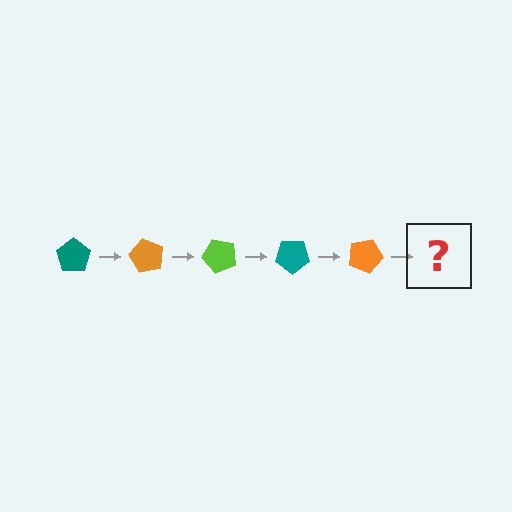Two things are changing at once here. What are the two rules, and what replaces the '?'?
The two rules are that it rotates 60 degrees each step and the color cycles through teal, orange, and lime. The '?' should be a lime pentagon, rotated 300 degrees from the start.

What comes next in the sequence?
The next element should be a lime pentagon, rotated 300 degrees from the start.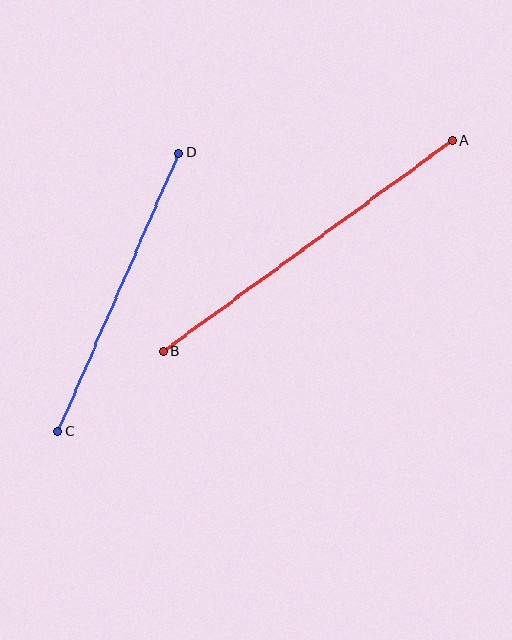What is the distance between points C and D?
The distance is approximately 304 pixels.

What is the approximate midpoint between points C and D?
The midpoint is at approximately (119, 292) pixels.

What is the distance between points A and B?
The distance is approximately 358 pixels.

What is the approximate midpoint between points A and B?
The midpoint is at approximately (307, 246) pixels.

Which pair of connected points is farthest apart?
Points A and B are farthest apart.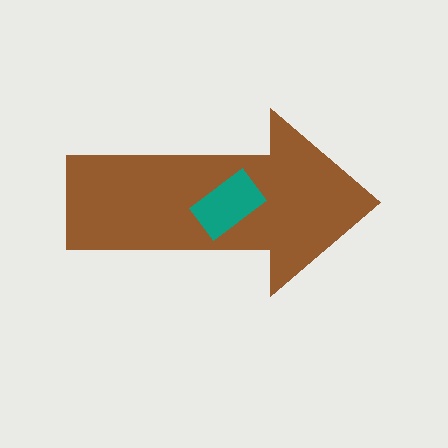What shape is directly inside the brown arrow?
The teal rectangle.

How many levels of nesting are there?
2.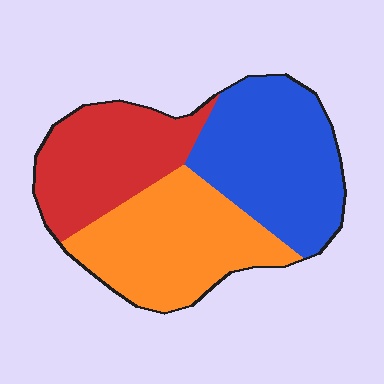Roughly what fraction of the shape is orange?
Orange takes up about one third (1/3) of the shape.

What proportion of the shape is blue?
Blue covers 36% of the shape.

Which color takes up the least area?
Red, at roughly 30%.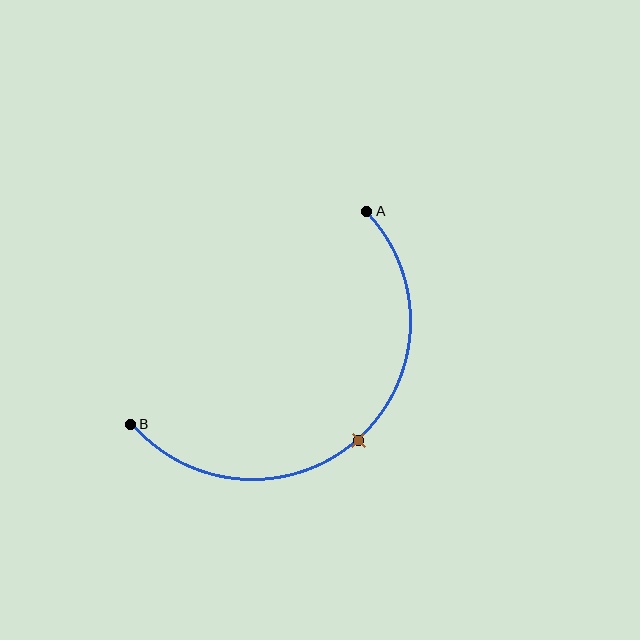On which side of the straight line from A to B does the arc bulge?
The arc bulges below and to the right of the straight line connecting A and B.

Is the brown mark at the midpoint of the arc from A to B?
Yes. The brown mark lies on the arc at equal arc-length from both A and B — it is the arc midpoint.